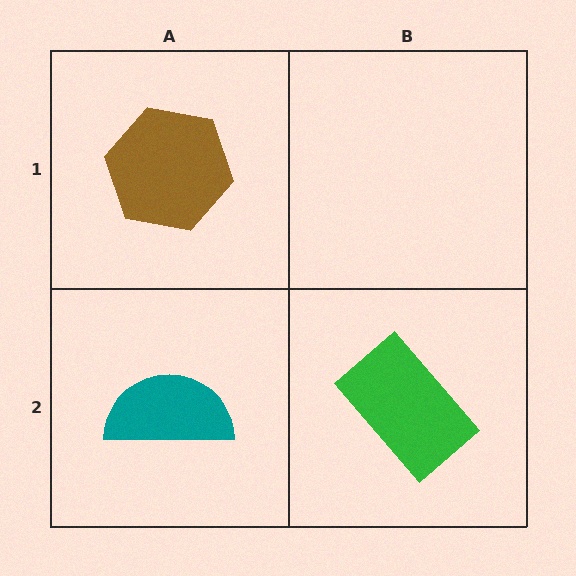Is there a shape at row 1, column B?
No, that cell is empty.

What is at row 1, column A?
A brown hexagon.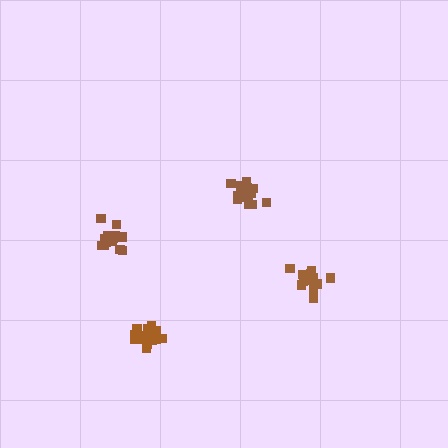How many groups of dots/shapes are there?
There are 4 groups.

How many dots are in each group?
Group 1: 16 dots, Group 2: 18 dots, Group 3: 18 dots, Group 4: 15 dots (67 total).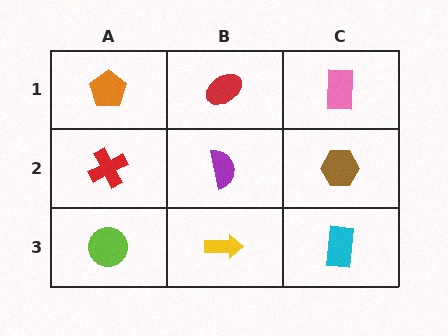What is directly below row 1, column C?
A brown hexagon.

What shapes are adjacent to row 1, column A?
A red cross (row 2, column A), a red ellipse (row 1, column B).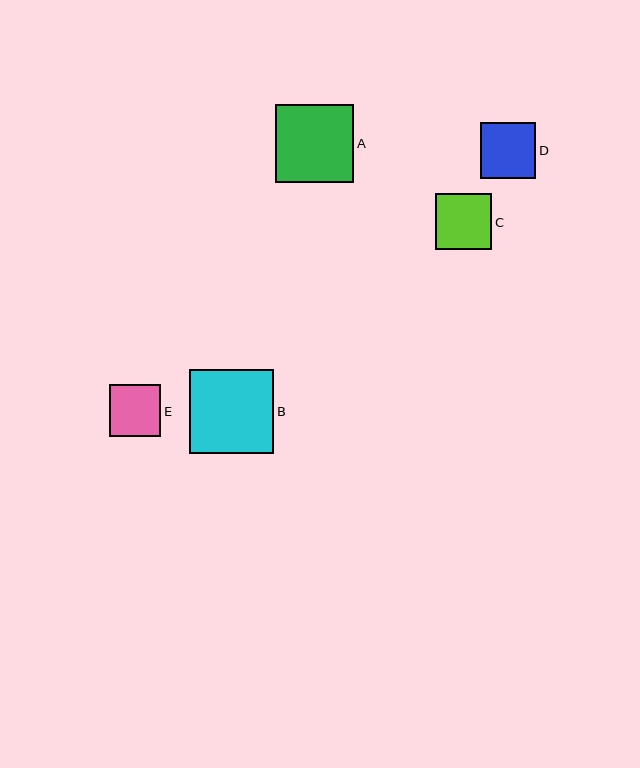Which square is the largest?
Square B is the largest with a size of approximately 84 pixels.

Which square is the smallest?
Square E is the smallest with a size of approximately 52 pixels.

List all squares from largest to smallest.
From largest to smallest: B, A, C, D, E.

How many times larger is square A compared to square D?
Square A is approximately 1.4 times the size of square D.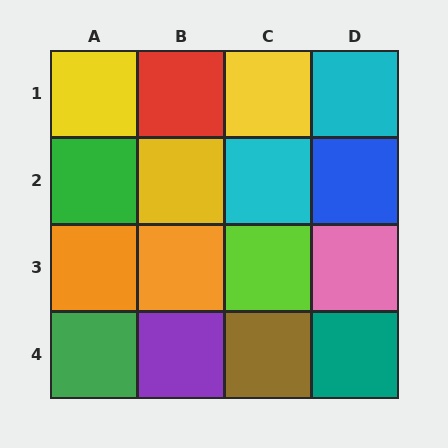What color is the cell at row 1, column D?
Cyan.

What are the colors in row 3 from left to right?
Orange, orange, lime, pink.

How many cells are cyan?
2 cells are cyan.